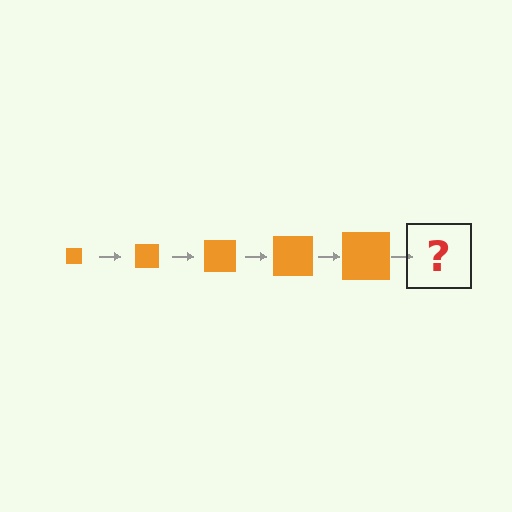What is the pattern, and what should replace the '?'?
The pattern is that the square gets progressively larger each step. The '?' should be an orange square, larger than the previous one.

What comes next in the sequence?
The next element should be an orange square, larger than the previous one.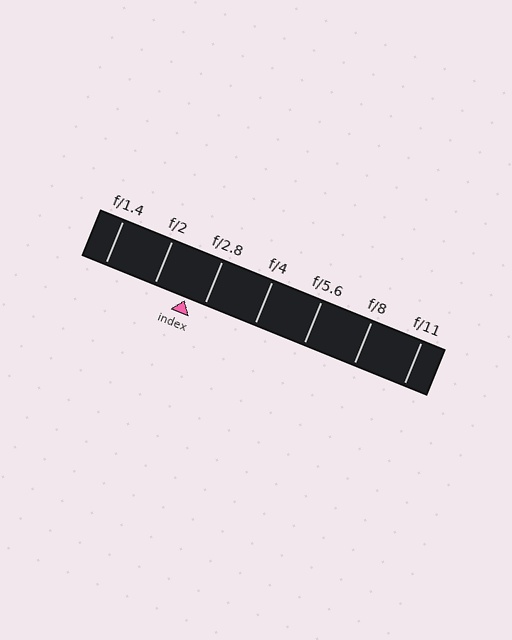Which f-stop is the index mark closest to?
The index mark is closest to f/2.8.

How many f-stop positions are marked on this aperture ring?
There are 7 f-stop positions marked.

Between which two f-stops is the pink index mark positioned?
The index mark is between f/2 and f/2.8.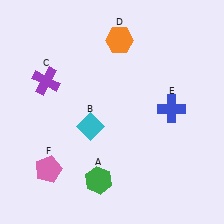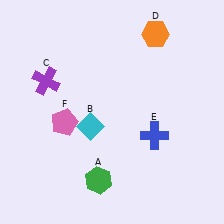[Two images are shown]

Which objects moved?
The objects that moved are: the orange hexagon (D), the blue cross (E), the pink pentagon (F).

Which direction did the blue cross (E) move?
The blue cross (E) moved down.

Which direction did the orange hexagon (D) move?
The orange hexagon (D) moved right.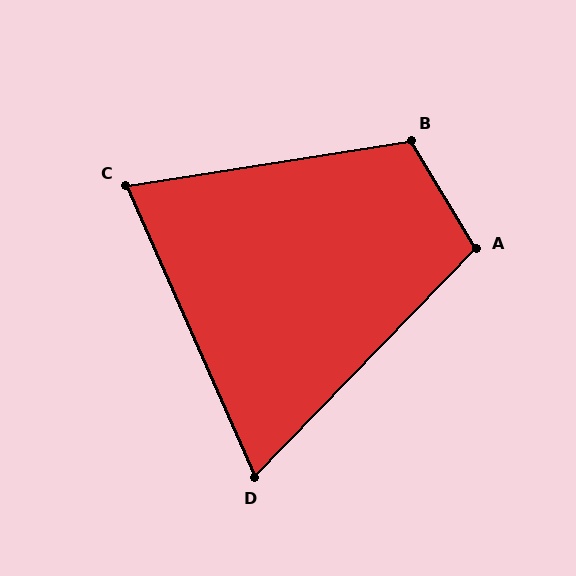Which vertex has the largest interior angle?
B, at approximately 112 degrees.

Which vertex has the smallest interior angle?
D, at approximately 68 degrees.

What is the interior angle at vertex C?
Approximately 75 degrees (acute).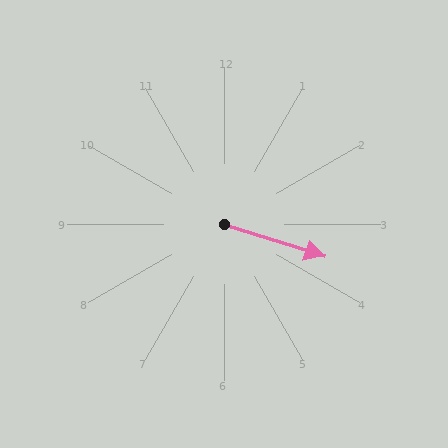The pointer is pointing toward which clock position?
Roughly 4 o'clock.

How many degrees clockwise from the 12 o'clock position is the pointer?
Approximately 108 degrees.